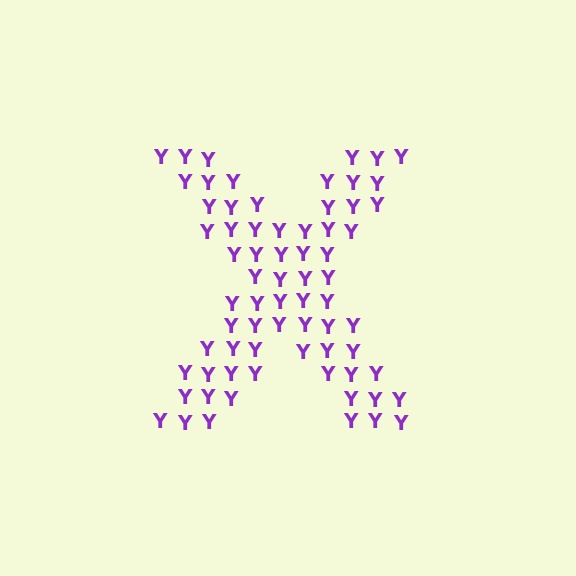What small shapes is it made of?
It is made of small letter Y's.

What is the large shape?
The large shape is the letter X.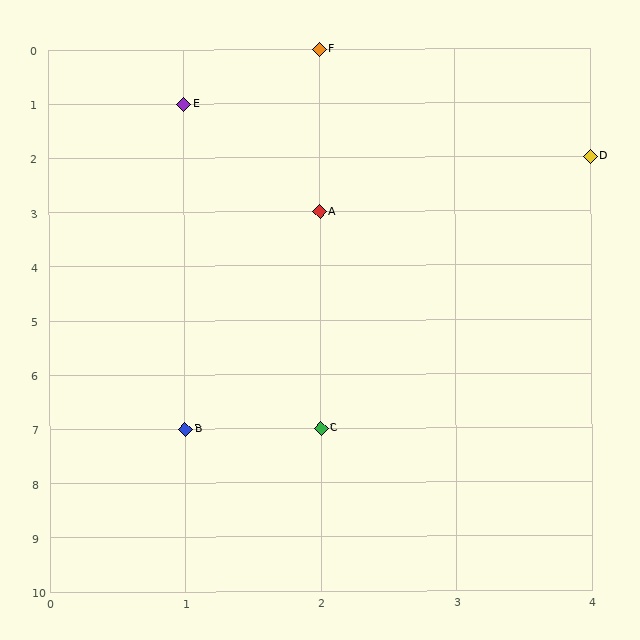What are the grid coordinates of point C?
Point C is at grid coordinates (2, 7).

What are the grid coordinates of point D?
Point D is at grid coordinates (4, 2).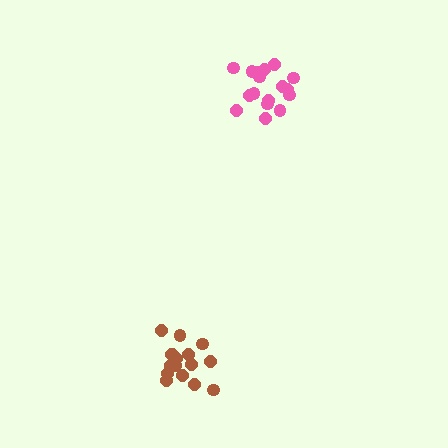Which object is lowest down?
The brown cluster is bottommost.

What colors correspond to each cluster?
The clusters are colored: pink, brown.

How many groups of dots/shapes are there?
There are 2 groups.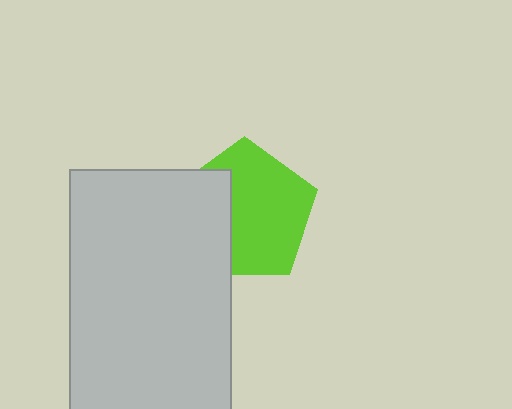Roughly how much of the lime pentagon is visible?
Most of it is visible (roughly 65%).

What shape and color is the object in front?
The object in front is a light gray rectangle.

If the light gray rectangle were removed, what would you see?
You would see the complete lime pentagon.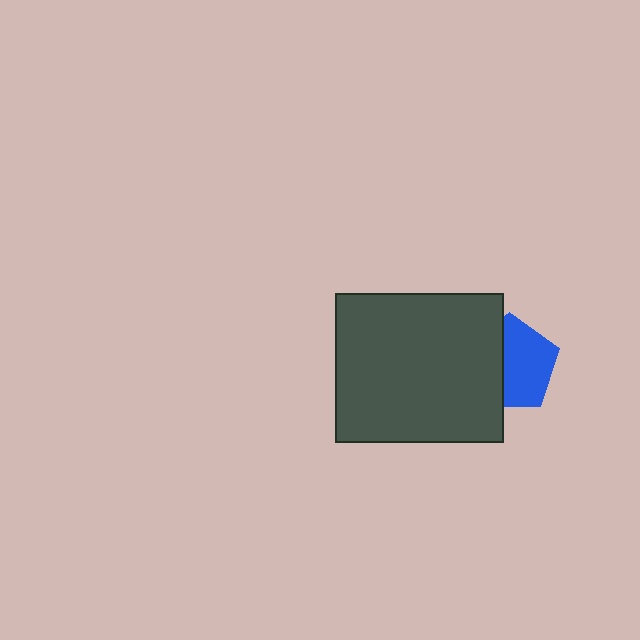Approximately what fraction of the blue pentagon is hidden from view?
Roughly 42% of the blue pentagon is hidden behind the dark gray rectangle.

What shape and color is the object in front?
The object in front is a dark gray rectangle.